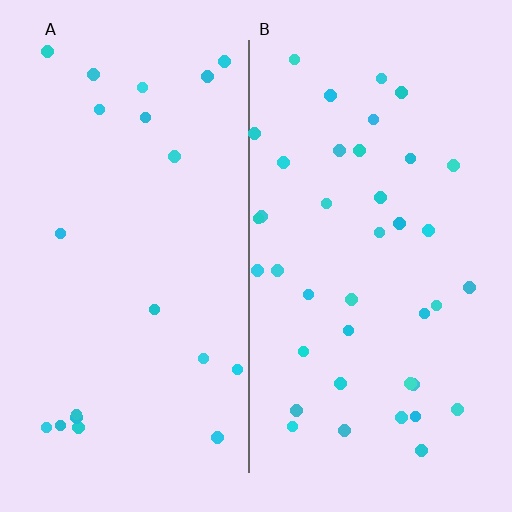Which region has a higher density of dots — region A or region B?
B (the right).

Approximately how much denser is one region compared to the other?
Approximately 1.9× — region B over region A.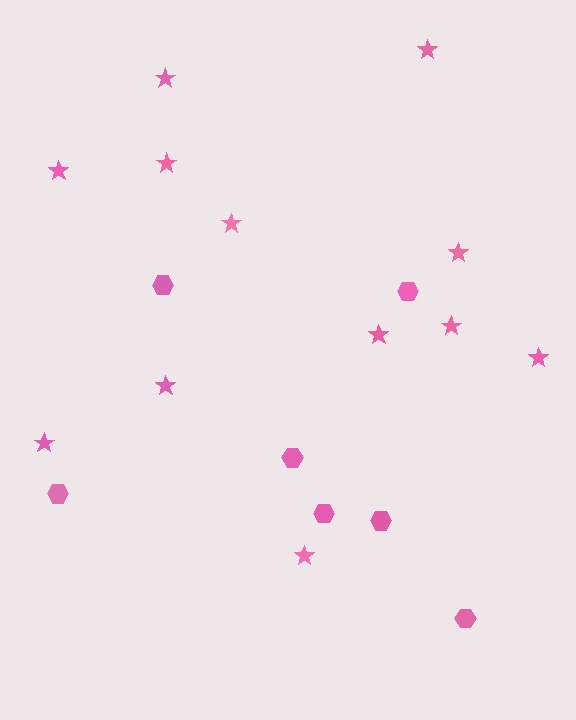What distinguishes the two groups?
There are 2 groups: one group of hexagons (7) and one group of stars (12).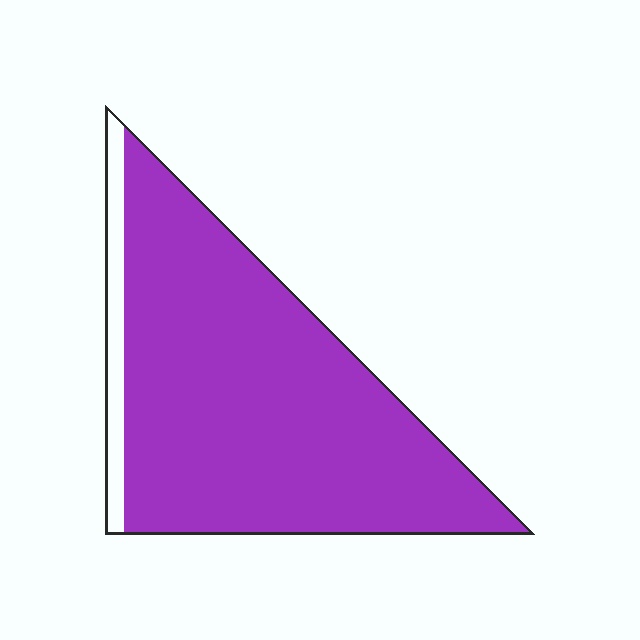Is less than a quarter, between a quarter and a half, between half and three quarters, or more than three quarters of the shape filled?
More than three quarters.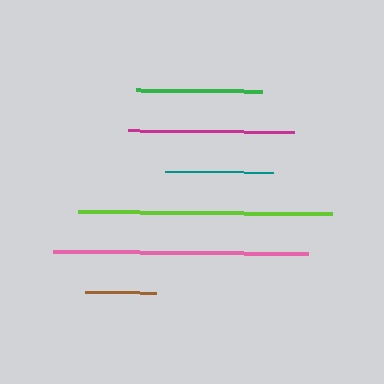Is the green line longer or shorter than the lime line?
The lime line is longer than the green line.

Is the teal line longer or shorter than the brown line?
The teal line is longer than the brown line.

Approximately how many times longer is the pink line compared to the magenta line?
The pink line is approximately 1.5 times the length of the magenta line.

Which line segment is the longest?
The pink line is the longest at approximately 256 pixels.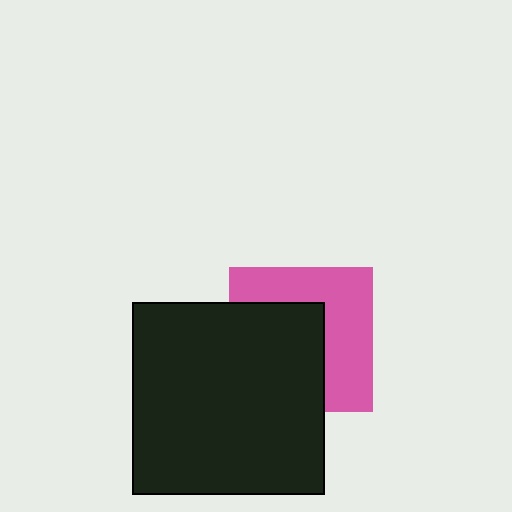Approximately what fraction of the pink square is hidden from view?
Roughly 51% of the pink square is hidden behind the black square.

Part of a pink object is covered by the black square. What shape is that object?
It is a square.